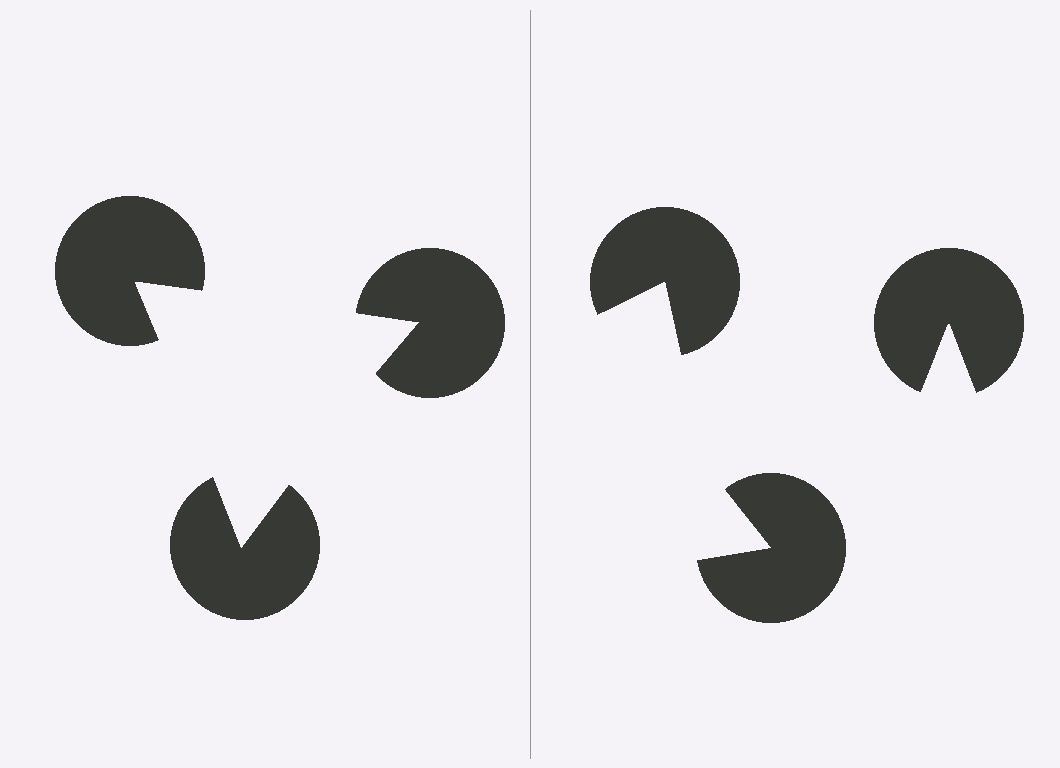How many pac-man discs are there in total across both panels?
6 — 3 on each side.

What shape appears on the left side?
An illusory triangle.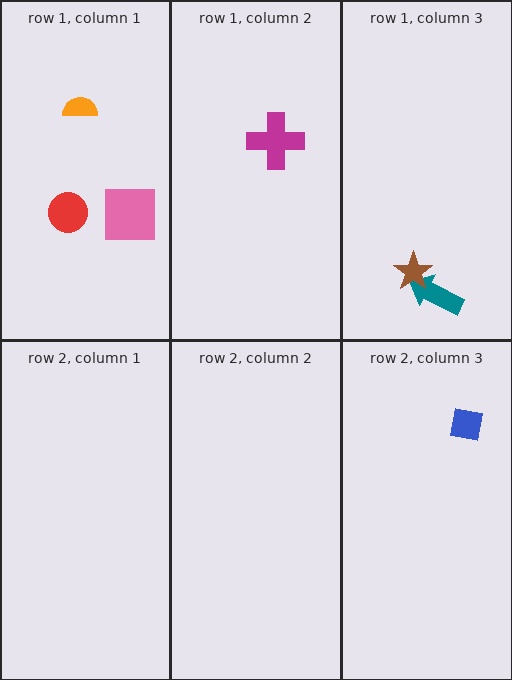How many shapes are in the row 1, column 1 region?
3.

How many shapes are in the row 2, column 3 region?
1.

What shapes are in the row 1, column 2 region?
The magenta cross.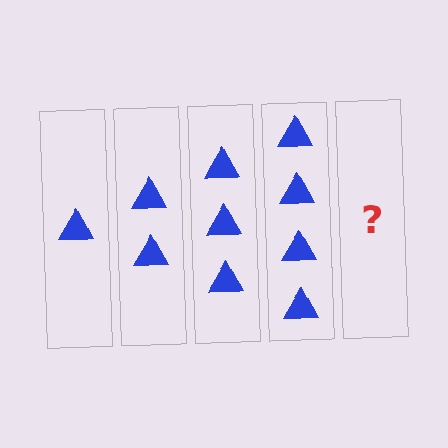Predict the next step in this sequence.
The next step is 5 triangles.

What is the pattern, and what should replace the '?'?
The pattern is that each step adds one more triangle. The '?' should be 5 triangles.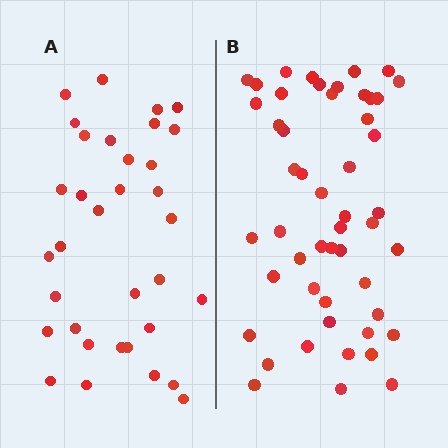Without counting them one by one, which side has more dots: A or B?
Region B (the right region) has more dots.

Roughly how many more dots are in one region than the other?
Region B has approximately 15 more dots than region A.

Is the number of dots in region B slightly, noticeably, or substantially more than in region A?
Region B has substantially more. The ratio is roughly 1.5 to 1.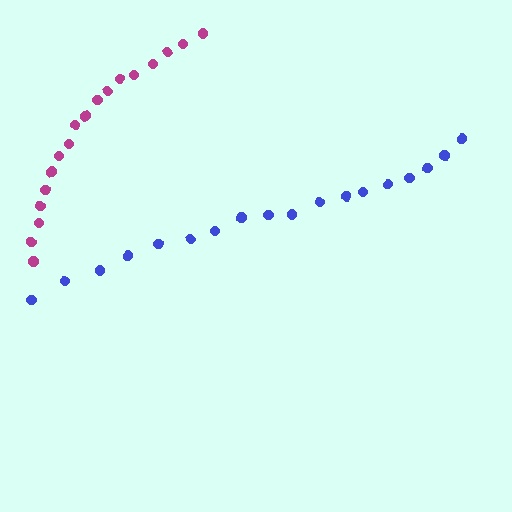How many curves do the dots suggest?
There are 2 distinct paths.